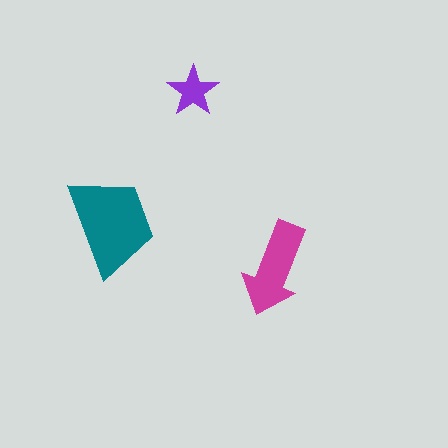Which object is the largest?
The teal trapezoid.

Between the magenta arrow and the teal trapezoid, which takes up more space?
The teal trapezoid.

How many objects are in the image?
There are 3 objects in the image.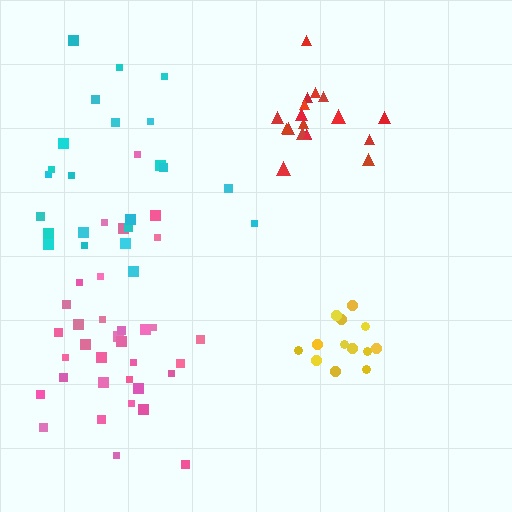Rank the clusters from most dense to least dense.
yellow, red, pink, cyan.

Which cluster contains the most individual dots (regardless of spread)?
Pink (34).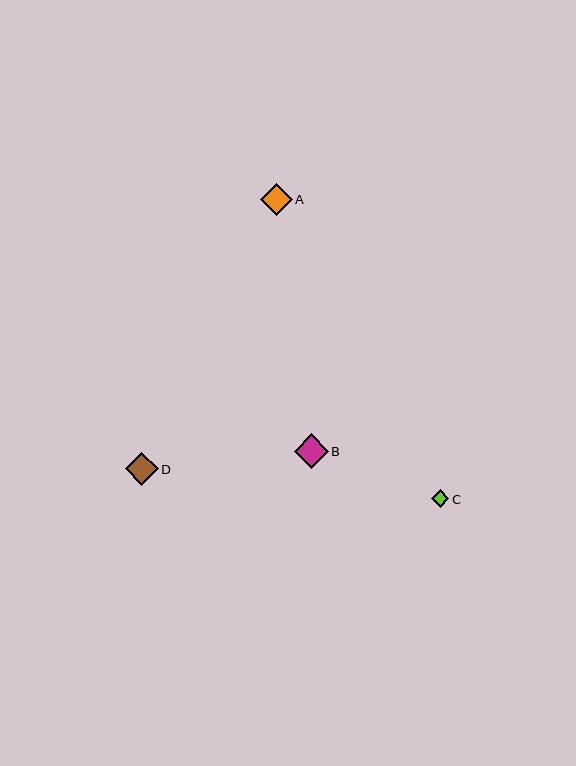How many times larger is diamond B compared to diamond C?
Diamond B is approximately 1.9 times the size of diamond C.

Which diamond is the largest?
Diamond B is the largest with a size of approximately 34 pixels.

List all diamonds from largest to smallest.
From largest to smallest: B, D, A, C.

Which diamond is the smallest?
Diamond C is the smallest with a size of approximately 18 pixels.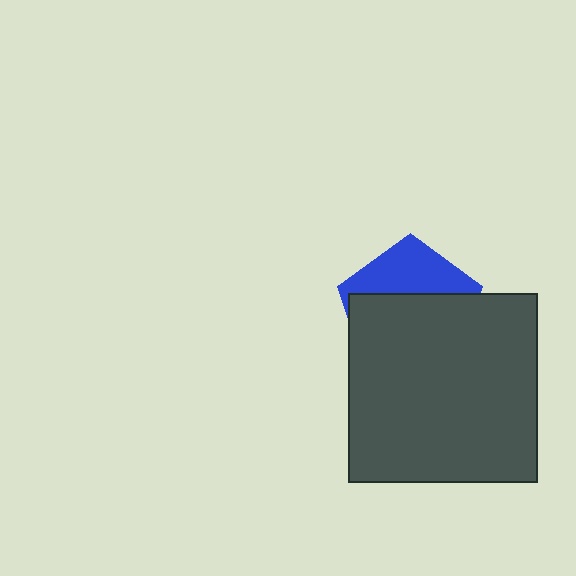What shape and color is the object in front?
The object in front is a dark gray square.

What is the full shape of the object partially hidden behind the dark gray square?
The partially hidden object is a blue pentagon.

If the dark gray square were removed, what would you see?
You would see the complete blue pentagon.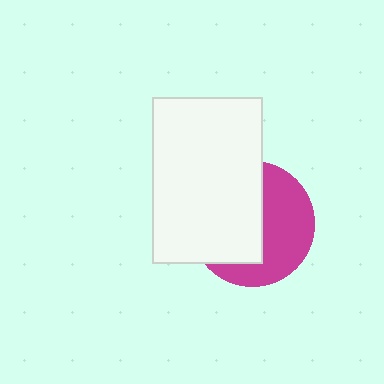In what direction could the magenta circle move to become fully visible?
The magenta circle could move right. That would shift it out from behind the white rectangle entirely.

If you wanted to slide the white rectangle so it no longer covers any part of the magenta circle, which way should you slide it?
Slide it left — that is the most direct way to separate the two shapes.